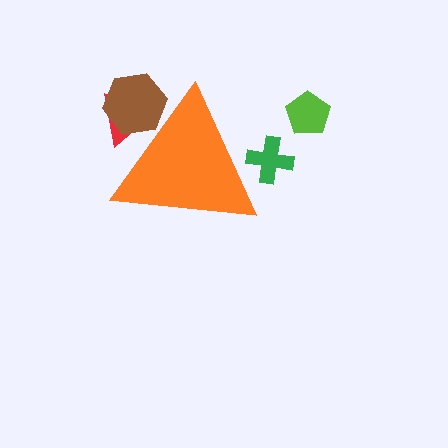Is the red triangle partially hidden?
Yes, the red triangle is partially hidden behind the orange triangle.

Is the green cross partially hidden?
Yes, the green cross is partially hidden behind the orange triangle.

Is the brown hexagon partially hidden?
Yes, the brown hexagon is partially hidden behind the orange triangle.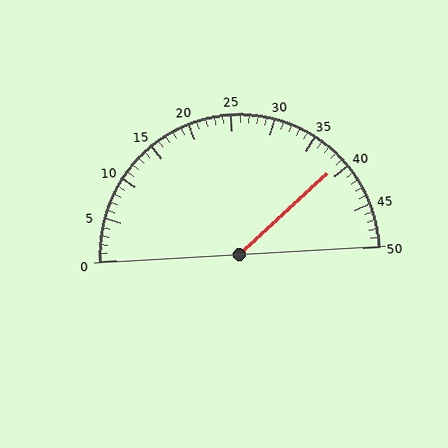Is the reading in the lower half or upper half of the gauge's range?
The reading is in the upper half of the range (0 to 50).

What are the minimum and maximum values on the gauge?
The gauge ranges from 0 to 50.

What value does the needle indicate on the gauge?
The needle indicates approximately 39.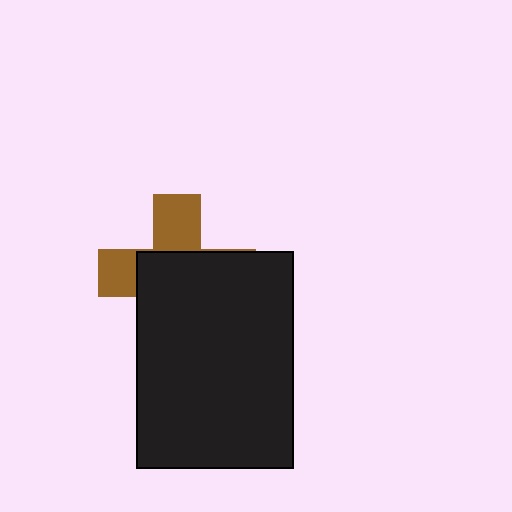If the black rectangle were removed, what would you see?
You would see the complete brown cross.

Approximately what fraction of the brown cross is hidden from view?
Roughly 63% of the brown cross is hidden behind the black rectangle.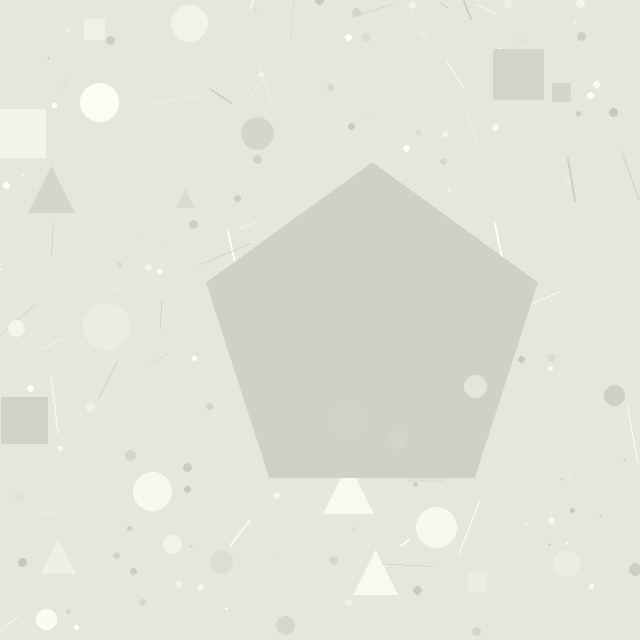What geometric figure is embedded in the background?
A pentagon is embedded in the background.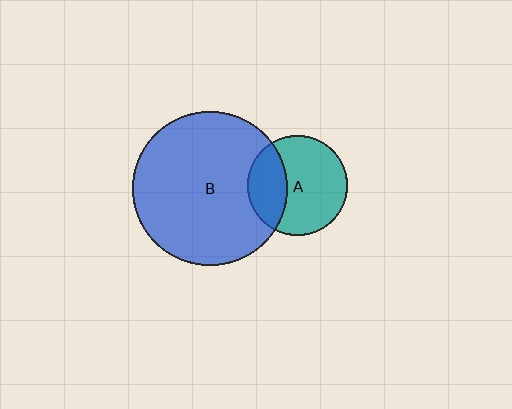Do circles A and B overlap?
Yes.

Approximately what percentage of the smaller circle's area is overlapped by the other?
Approximately 30%.